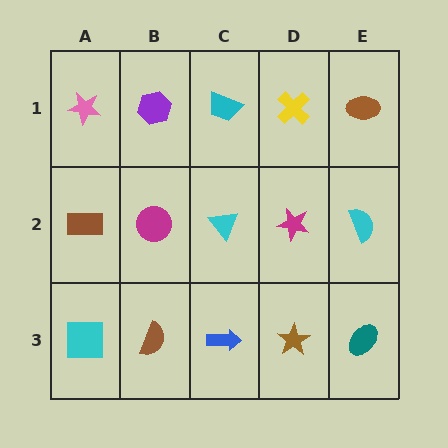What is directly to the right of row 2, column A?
A magenta circle.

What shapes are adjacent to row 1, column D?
A magenta star (row 2, column D), a cyan trapezoid (row 1, column C), a brown ellipse (row 1, column E).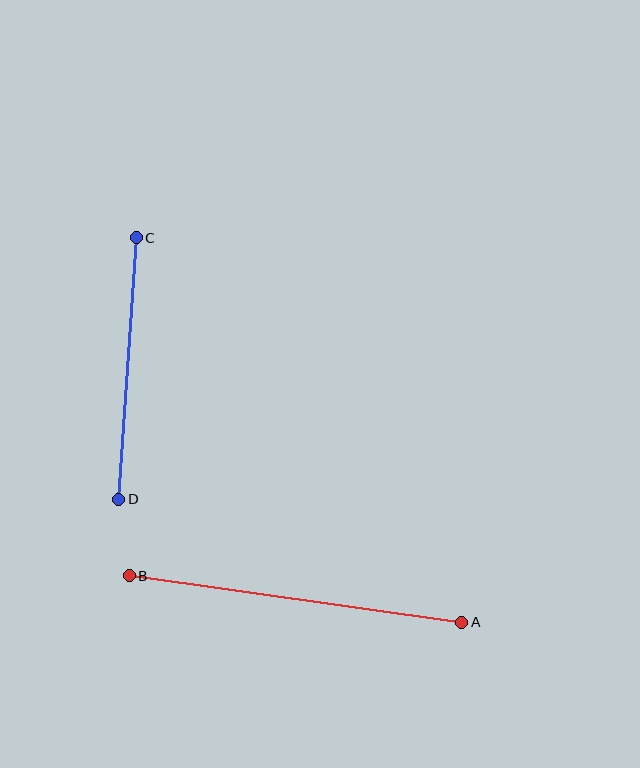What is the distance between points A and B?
The distance is approximately 335 pixels.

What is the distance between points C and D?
The distance is approximately 262 pixels.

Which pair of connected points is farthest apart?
Points A and B are farthest apart.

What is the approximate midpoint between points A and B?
The midpoint is at approximately (295, 599) pixels.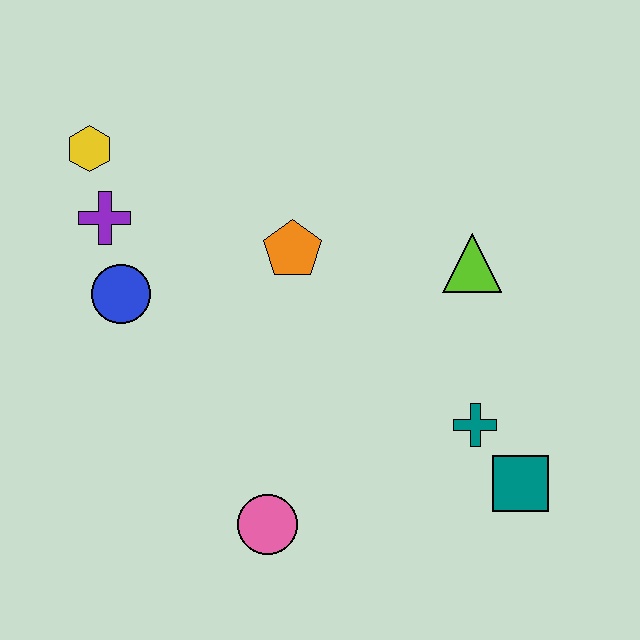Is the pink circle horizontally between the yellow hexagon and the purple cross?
No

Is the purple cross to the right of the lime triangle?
No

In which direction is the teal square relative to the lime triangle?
The teal square is below the lime triangle.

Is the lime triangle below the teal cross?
No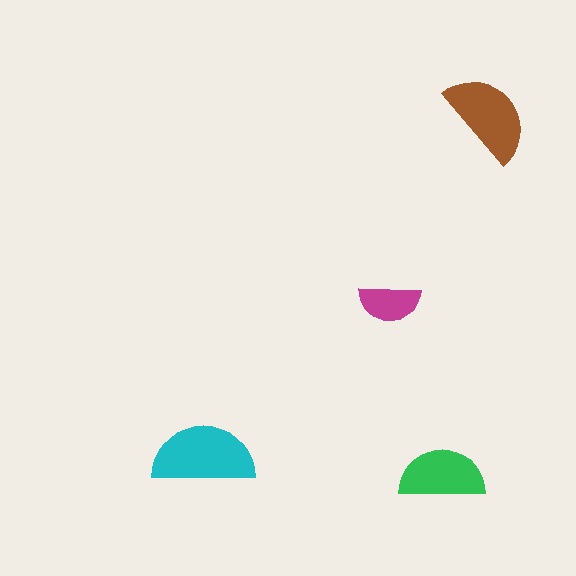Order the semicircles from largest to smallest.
the cyan one, the brown one, the green one, the magenta one.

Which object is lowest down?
The green semicircle is bottommost.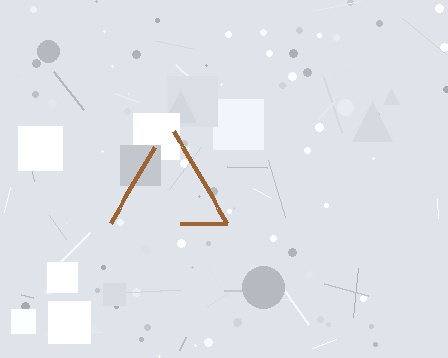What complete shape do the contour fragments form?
The contour fragments form a triangle.